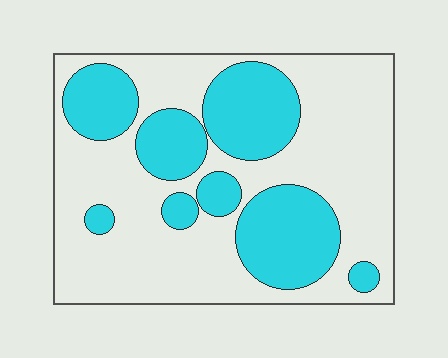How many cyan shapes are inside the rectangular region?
8.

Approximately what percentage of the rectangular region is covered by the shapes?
Approximately 35%.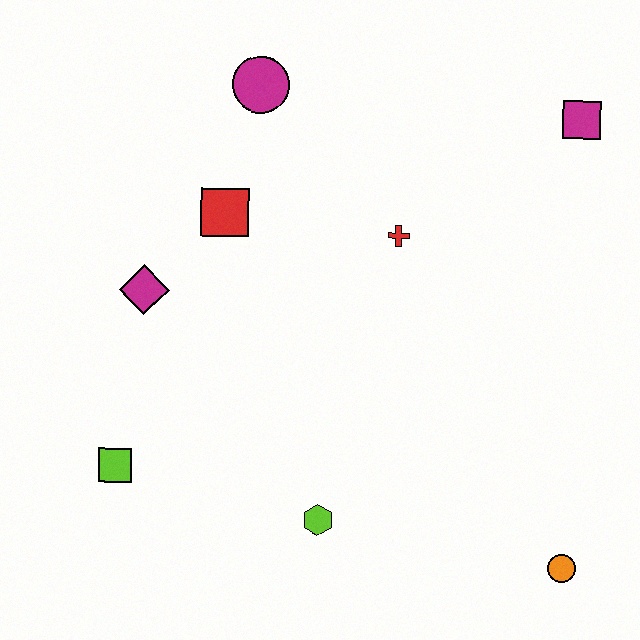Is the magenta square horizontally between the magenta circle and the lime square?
No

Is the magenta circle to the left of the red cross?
Yes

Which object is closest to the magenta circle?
The red square is closest to the magenta circle.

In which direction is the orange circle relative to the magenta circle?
The orange circle is below the magenta circle.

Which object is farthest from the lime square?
The magenta square is farthest from the lime square.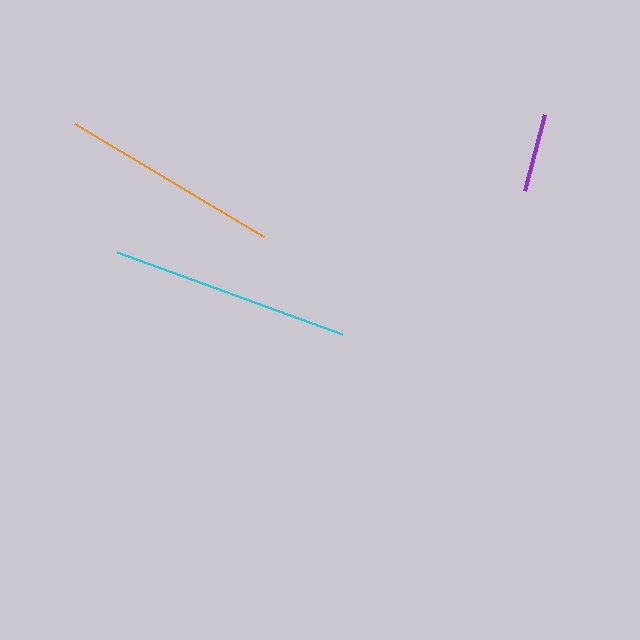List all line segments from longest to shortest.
From longest to shortest: cyan, orange, purple.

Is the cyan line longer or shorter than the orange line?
The cyan line is longer than the orange line.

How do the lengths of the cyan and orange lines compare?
The cyan and orange lines are approximately the same length.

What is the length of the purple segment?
The purple segment is approximately 78 pixels long.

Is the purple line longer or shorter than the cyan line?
The cyan line is longer than the purple line.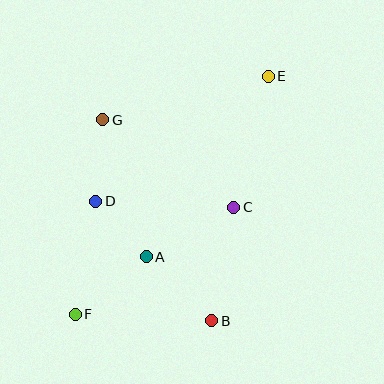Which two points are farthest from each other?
Points E and F are farthest from each other.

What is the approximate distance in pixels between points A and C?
The distance between A and C is approximately 101 pixels.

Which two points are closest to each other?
Points A and D are closest to each other.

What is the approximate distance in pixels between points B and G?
The distance between B and G is approximately 229 pixels.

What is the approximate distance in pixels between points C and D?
The distance between C and D is approximately 138 pixels.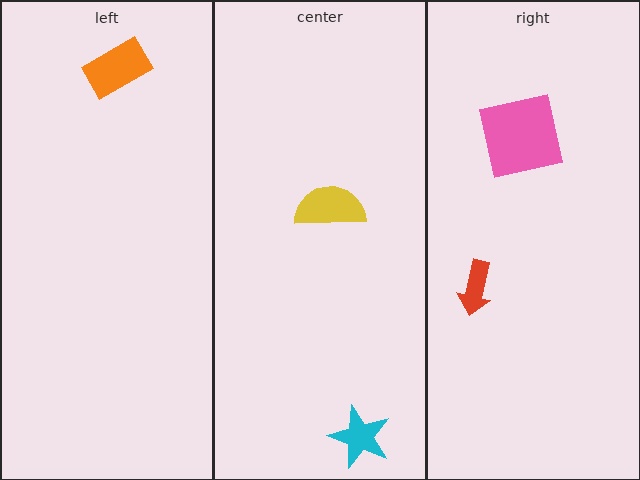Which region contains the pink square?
The right region.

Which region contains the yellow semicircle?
The center region.